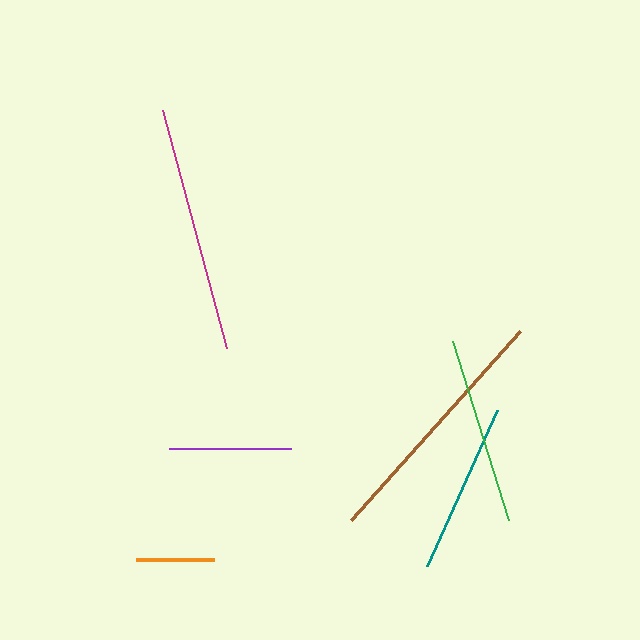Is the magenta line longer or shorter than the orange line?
The magenta line is longer than the orange line.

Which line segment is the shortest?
The orange line is the shortest at approximately 78 pixels.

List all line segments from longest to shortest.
From longest to shortest: brown, magenta, green, teal, purple, orange.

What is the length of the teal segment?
The teal segment is approximately 171 pixels long.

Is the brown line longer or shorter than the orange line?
The brown line is longer than the orange line.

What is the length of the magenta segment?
The magenta segment is approximately 246 pixels long.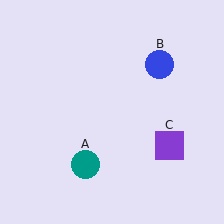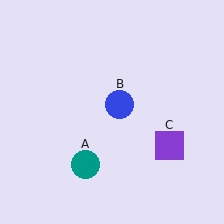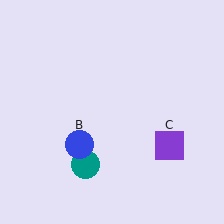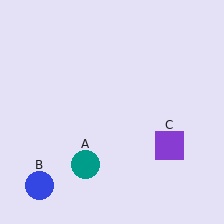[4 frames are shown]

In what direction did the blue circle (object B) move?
The blue circle (object B) moved down and to the left.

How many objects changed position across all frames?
1 object changed position: blue circle (object B).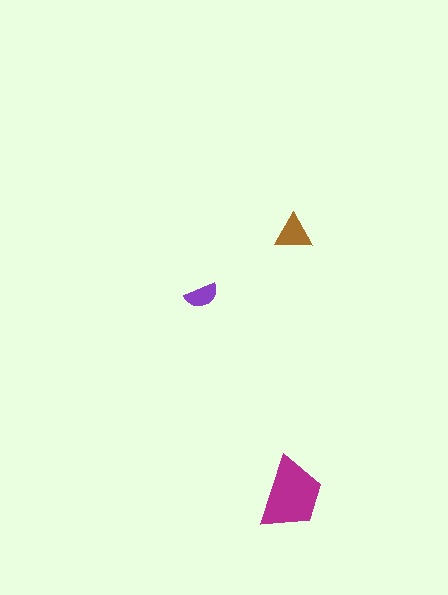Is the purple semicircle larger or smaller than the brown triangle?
Smaller.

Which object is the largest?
The magenta trapezoid.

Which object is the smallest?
The purple semicircle.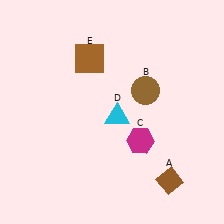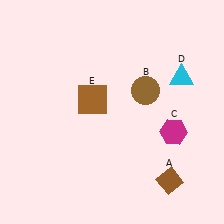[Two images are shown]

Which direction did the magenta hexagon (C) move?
The magenta hexagon (C) moved right.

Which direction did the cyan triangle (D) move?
The cyan triangle (D) moved right.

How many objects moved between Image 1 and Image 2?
3 objects moved between the two images.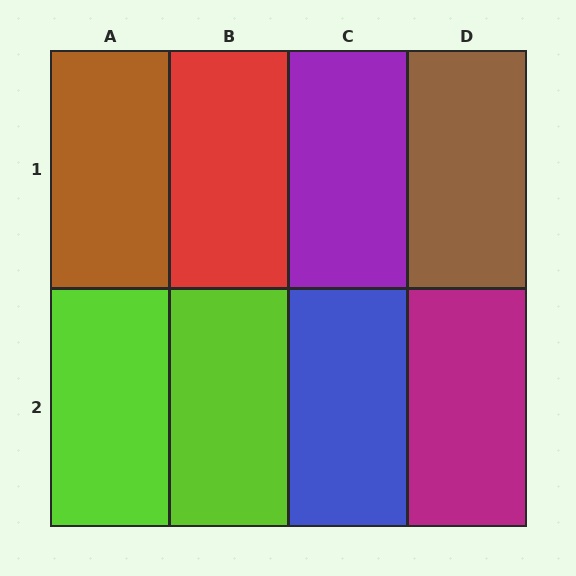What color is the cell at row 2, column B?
Lime.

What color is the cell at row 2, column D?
Magenta.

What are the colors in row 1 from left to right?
Brown, red, purple, brown.